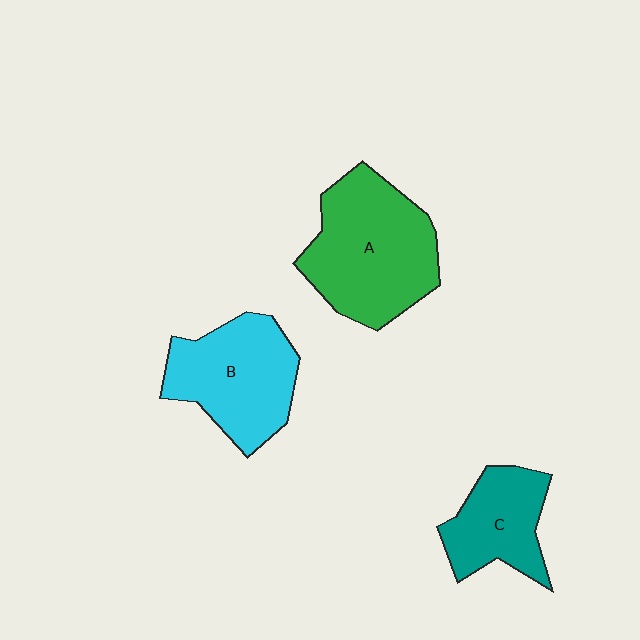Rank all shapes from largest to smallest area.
From largest to smallest: A (green), B (cyan), C (teal).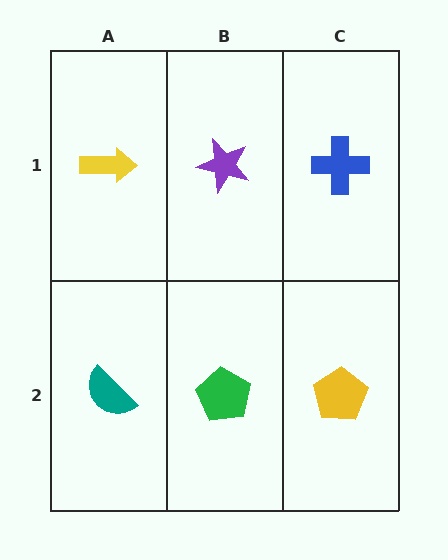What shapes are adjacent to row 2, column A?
A yellow arrow (row 1, column A), a green pentagon (row 2, column B).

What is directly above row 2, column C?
A blue cross.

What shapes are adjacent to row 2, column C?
A blue cross (row 1, column C), a green pentagon (row 2, column B).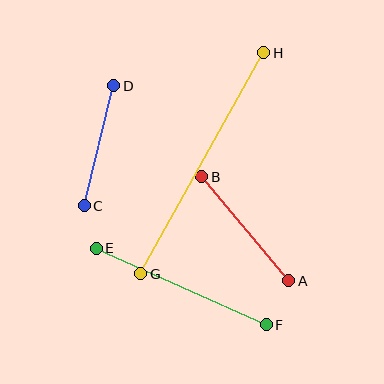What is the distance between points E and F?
The distance is approximately 186 pixels.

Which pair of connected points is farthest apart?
Points G and H are farthest apart.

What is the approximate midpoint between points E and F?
The midpoint is at approximately (181, 286) pixels.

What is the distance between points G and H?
The distance is approximately 253 pixels.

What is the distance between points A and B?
The distance is approximately 136 pixels.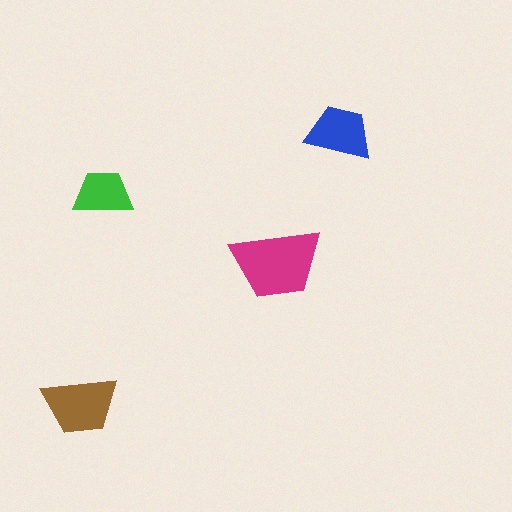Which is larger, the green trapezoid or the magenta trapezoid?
The magenta one.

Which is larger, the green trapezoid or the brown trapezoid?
The brown one.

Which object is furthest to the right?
The blue trapezoid is rightmost.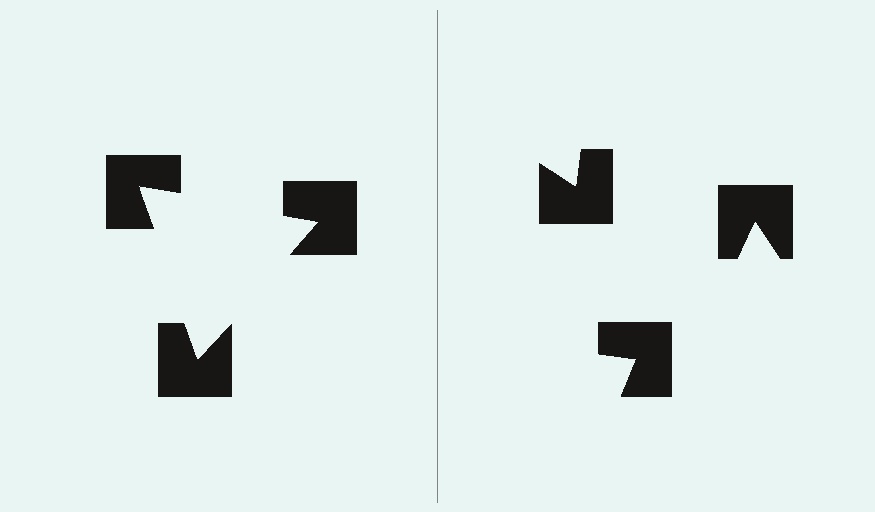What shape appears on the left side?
An illusory triangle.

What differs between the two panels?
The notched squares are positioned identically on both sides; only the wedge orientations differ. On the left they align to a triangle; on the right they are misaligned.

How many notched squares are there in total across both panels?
6 — 3 on each side.